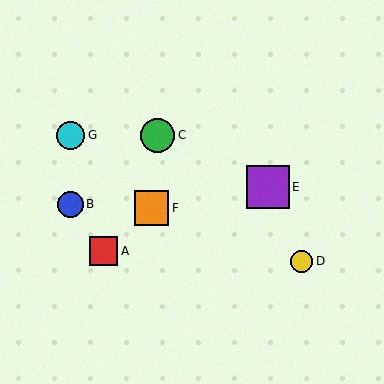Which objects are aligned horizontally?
Objects C, G are aligned horizontally.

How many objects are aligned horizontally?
2 objects (C, G) are aligned horizontally.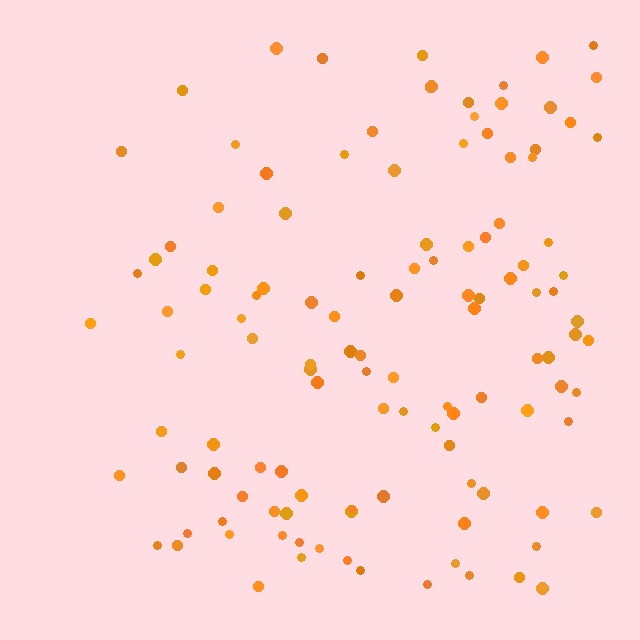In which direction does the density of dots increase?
From left to right, with the right side densest.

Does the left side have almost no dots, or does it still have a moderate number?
Still a moderate number, just noticeably fewer than the right.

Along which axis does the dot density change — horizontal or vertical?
Horizontal.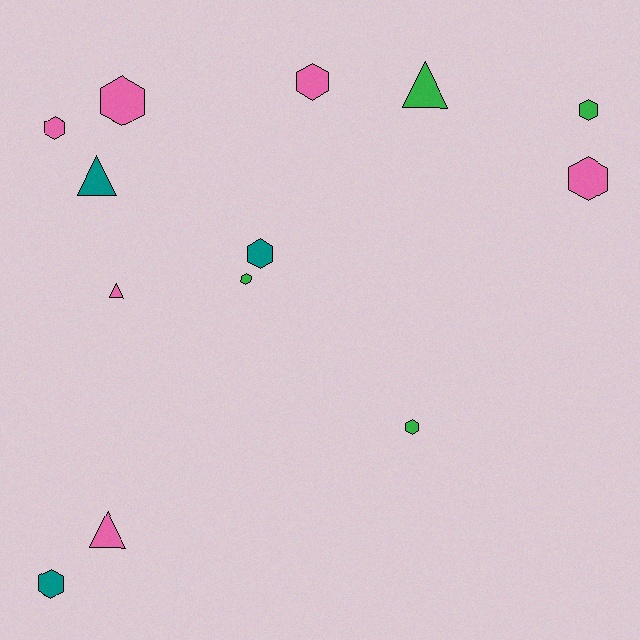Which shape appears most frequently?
Hexagon, with 9 objects.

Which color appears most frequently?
Pink, with 6 objects.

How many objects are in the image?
There are 13 objects.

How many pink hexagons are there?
There are 4 pink hexagons.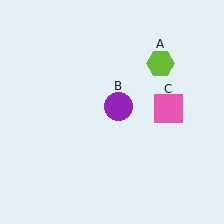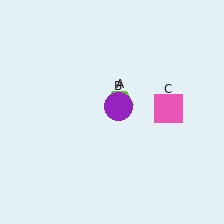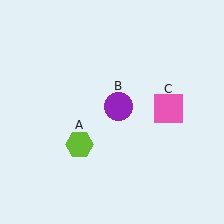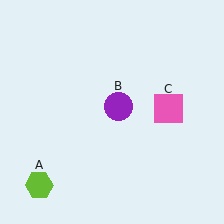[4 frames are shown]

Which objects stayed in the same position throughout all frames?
Purple circle (object B) and pink square (object C) remained stationary.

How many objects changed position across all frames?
1 object changed position: lime hexagon (object A).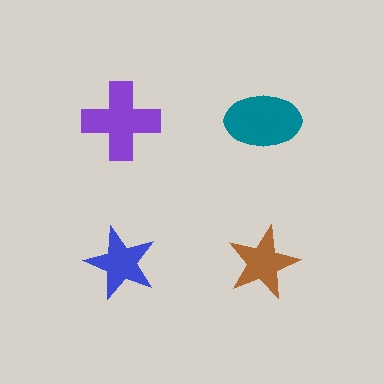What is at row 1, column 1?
A purple cross.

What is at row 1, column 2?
A teal ellipse.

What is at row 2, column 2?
A brown star.